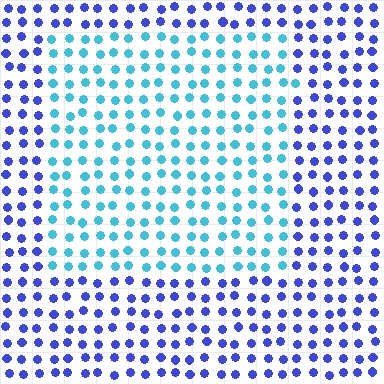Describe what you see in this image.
The image is filled with small blue elements in a uniform arrangement. A rectangle-shaped region is visible where the elements are tinted to a slightly different hue, forming a subtle color boundary.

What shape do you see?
I see a rectangle.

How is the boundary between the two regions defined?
The boundary is defined purely by a slight shift in hue (about 48 degrees). Spacing, size, and orientation are identical on both sides.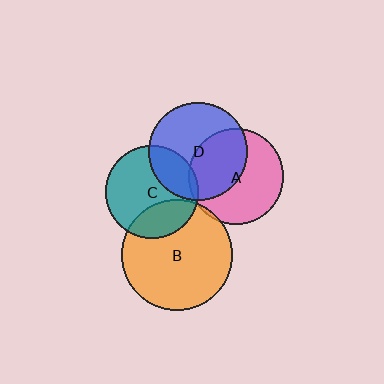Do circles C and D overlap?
Yes.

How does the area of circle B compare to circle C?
Approximately 1.4 times.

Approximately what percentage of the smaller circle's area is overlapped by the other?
Approximately 25%.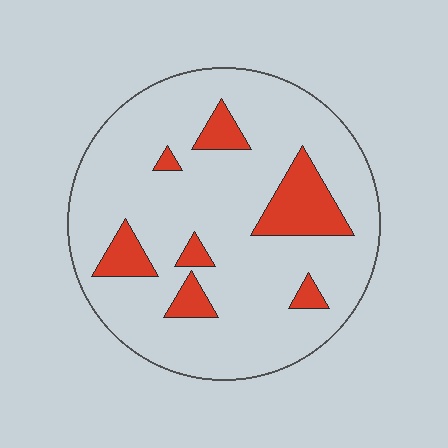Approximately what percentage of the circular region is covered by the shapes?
Approximately 15%.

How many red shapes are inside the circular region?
7.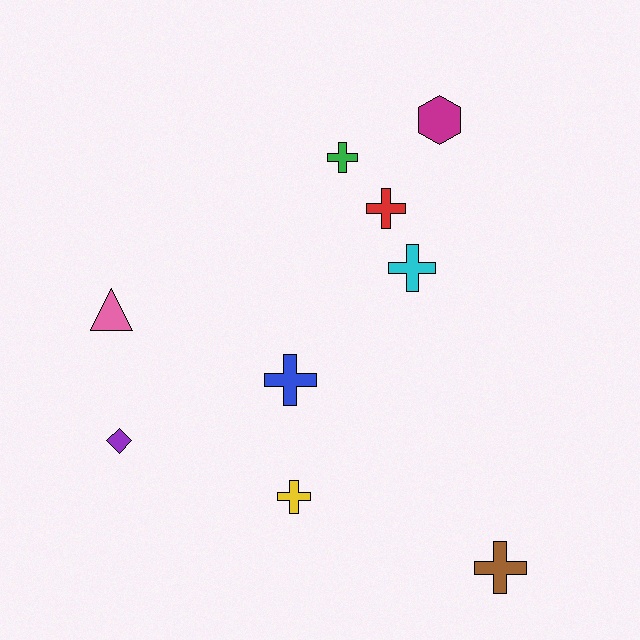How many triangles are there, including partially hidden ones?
There is 1 triangle.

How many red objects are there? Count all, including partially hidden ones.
There is 1 red object.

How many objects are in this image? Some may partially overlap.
There are 9 objects.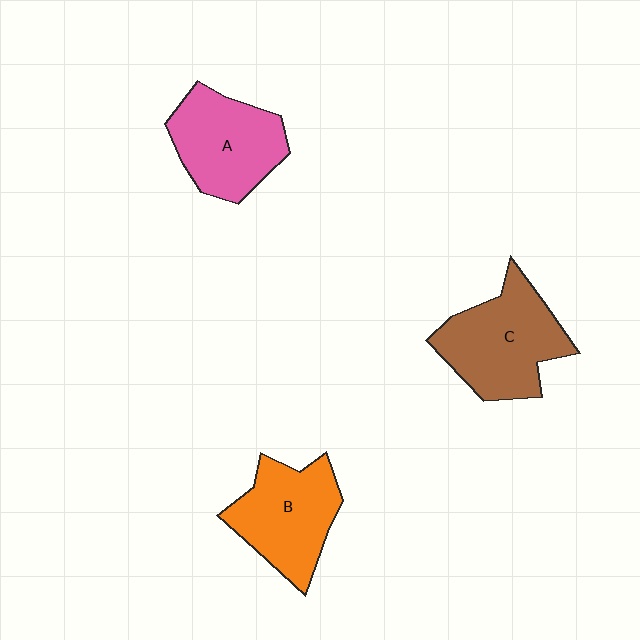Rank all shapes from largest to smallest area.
From largest to smallest: C (brown), B (orange), A (pink).